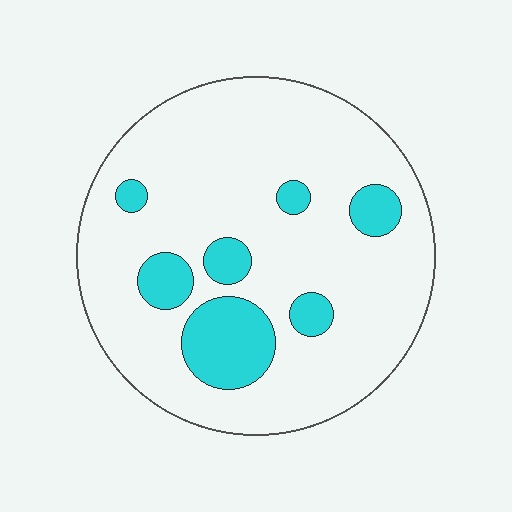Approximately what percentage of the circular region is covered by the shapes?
Approximately 15%.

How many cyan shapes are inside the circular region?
7.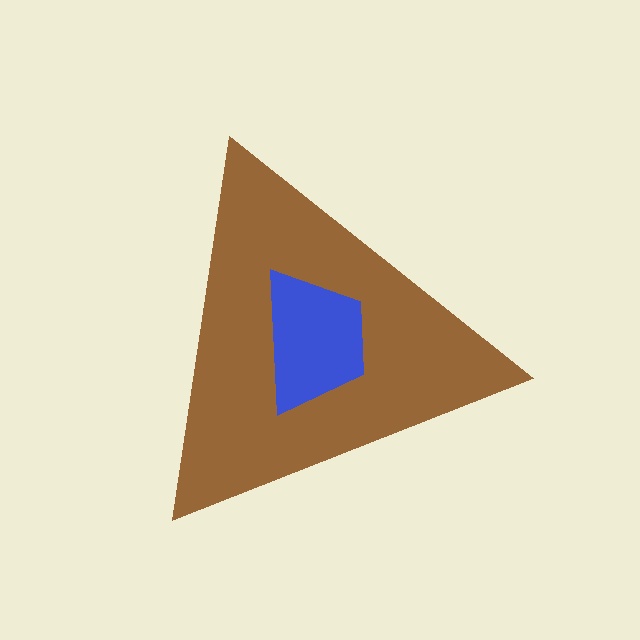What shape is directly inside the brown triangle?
The blue trapezoid.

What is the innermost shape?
The blue trapezoid.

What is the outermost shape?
The brown triangle.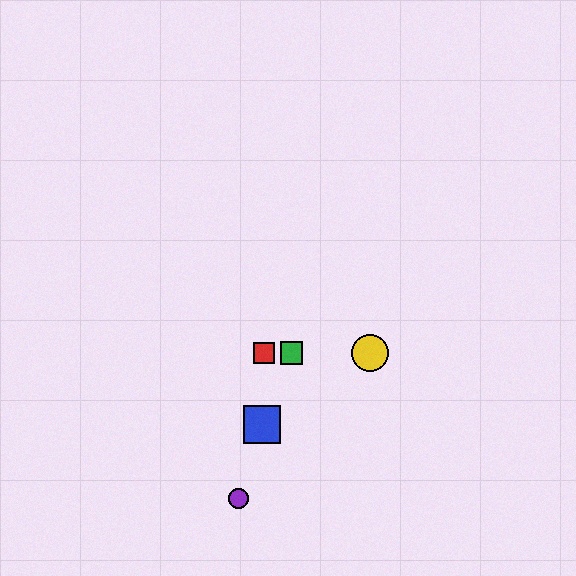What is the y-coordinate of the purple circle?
The purple circle is at y≈498.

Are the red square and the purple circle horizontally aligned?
No, the red square is at y≈353 and the purple circle is at y≈498.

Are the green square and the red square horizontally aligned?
Yes, both are at y≈353.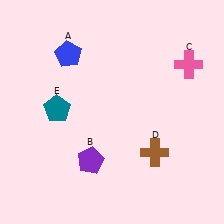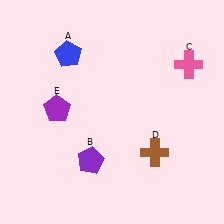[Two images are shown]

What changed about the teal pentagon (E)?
In Image 1, E is teal. In Image 2, it changed to purple.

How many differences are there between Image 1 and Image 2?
There is 1 difference between the two images.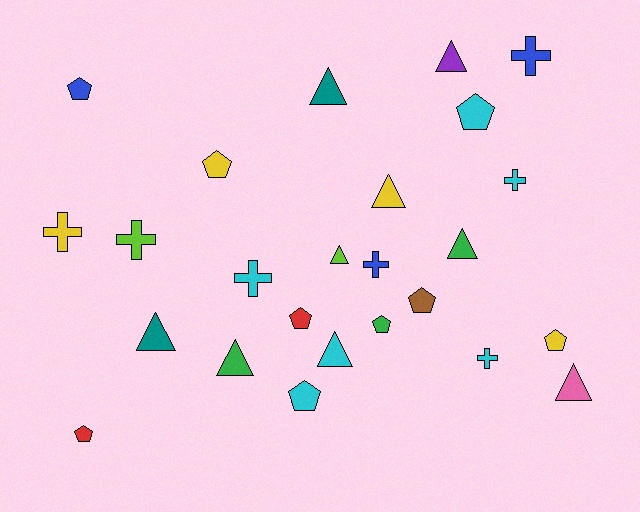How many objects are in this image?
There are 25 objects.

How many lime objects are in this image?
There are 2 lime objects.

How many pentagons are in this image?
There are 9 pentagons.